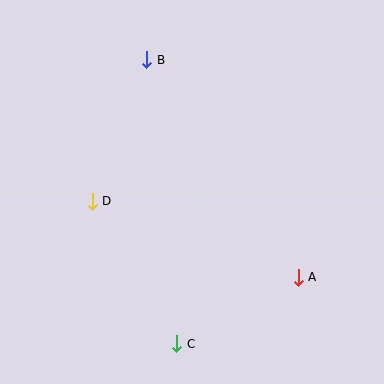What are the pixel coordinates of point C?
Point C is at (177, 344).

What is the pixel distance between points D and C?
The distance between D and C is 166 pixels.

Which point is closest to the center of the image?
Point D at (92, 201) is closest to the center.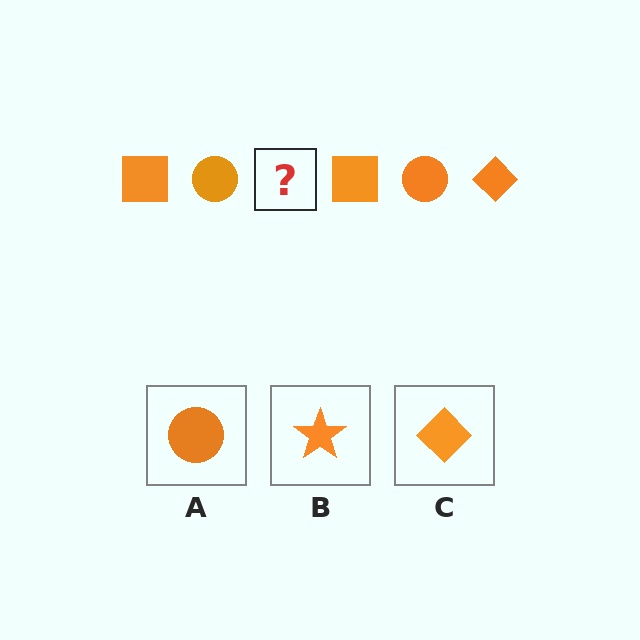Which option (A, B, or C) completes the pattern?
C.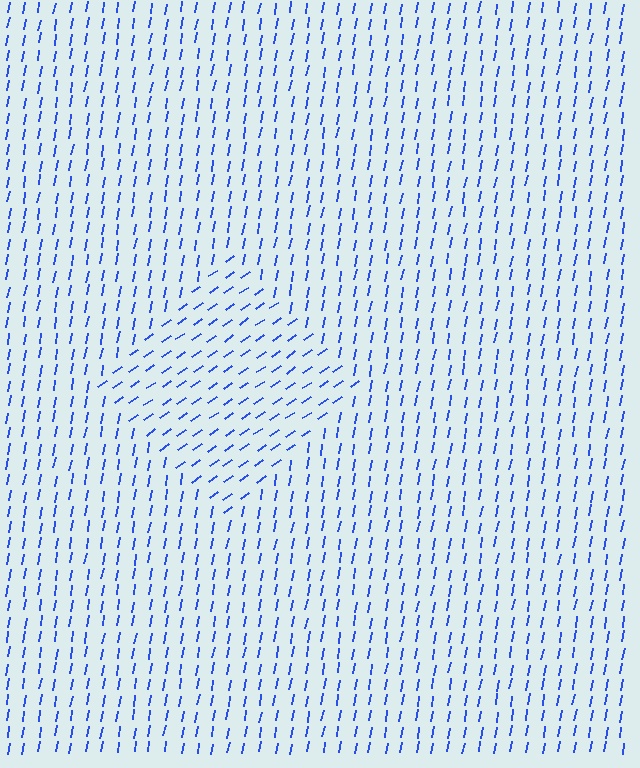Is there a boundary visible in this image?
Yes, there is a texture boundary formed by a change in line orientation.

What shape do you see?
I see a diamond.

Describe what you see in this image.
The image is filled with small blue line segments. A diamond region in the image has lines oriented differently from the surrounding lines, creating a visible texture boundary.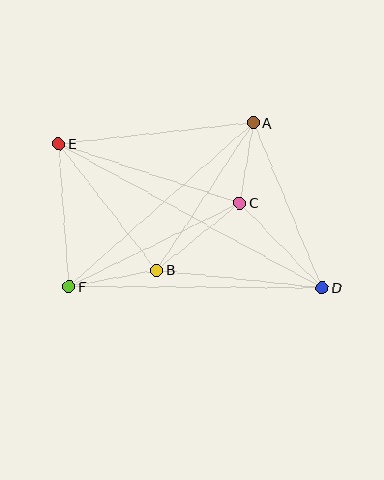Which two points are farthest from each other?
Points D and E are farthest from each other.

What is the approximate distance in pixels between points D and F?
The distance between D and F is approximately 253 pixels.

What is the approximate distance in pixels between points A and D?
The distance between A and D is approximately 179 pixels.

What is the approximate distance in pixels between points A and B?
The distance between A and B is approximately 176 pixels.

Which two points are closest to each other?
Points A and C are closest to each other.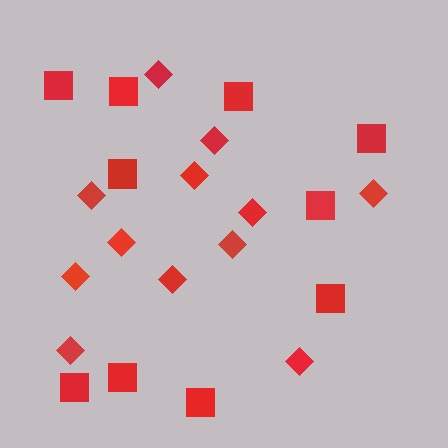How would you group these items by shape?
There are 2 groups: one group of diamonds (12) and one group of squares (10).